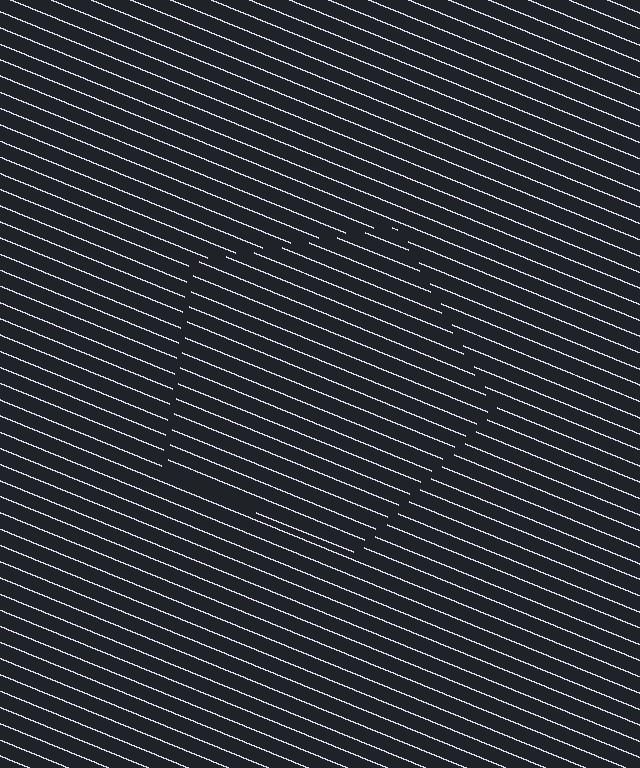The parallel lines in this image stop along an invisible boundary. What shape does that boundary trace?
An illusory pentagon. The interior of the shape contains the same grating, shifted by half a period — the contour is defined by the phase discontinuity where line-ends from the inner and outer gratings abut.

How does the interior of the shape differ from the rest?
The interior of the shape contains the same grating, shifted by half a period — the contour is defined by the phase discontinuity where line-ends from the inner and outer gratings abut.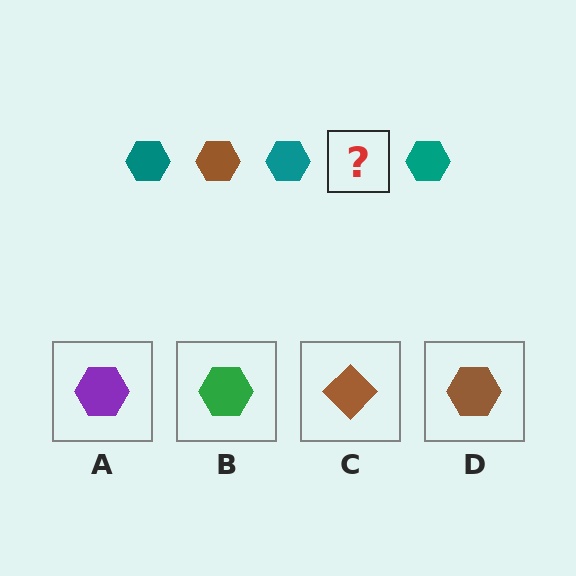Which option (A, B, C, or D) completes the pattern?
D.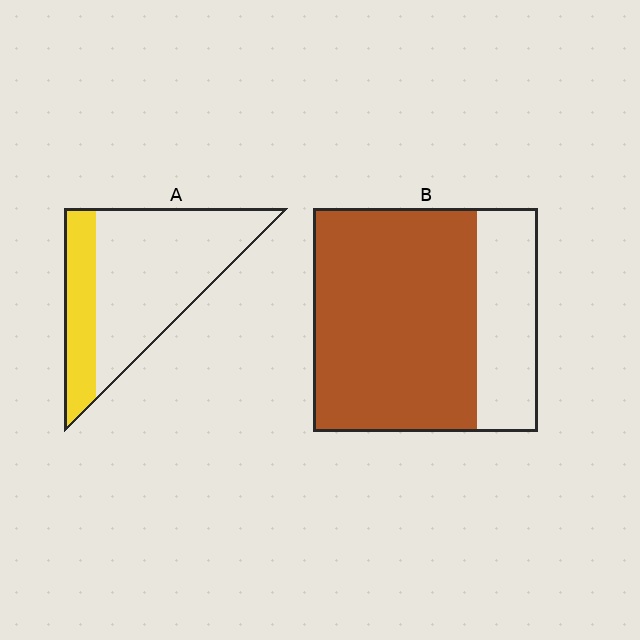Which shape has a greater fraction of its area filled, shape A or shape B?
Shape B.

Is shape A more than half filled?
No.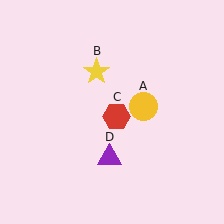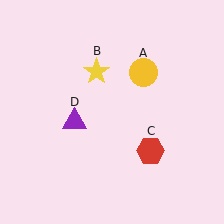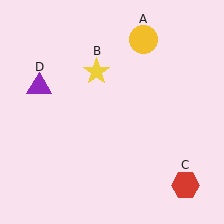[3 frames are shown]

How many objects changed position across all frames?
3 objects changed position: yellow circle (object A), red hexagon (object C), purple triangle (object D).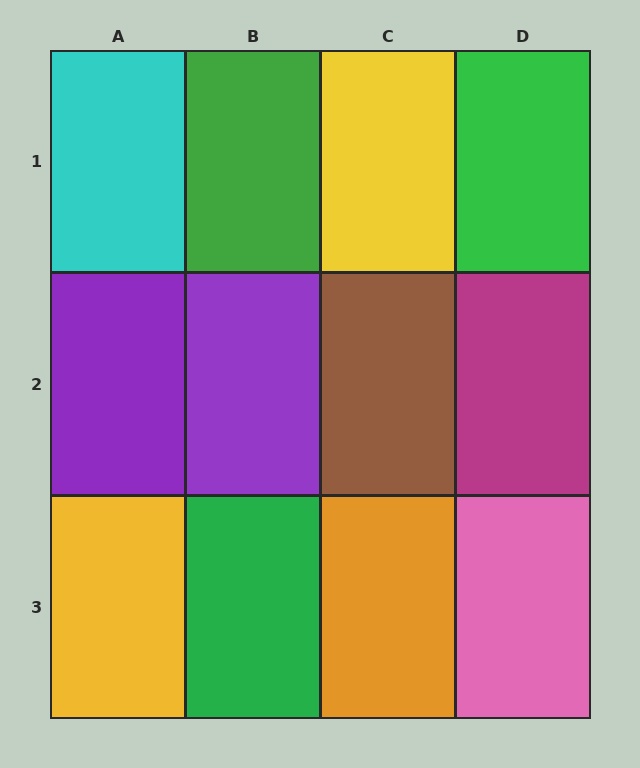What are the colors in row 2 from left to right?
Purple, purple, brown, magenta.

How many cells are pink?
1 cell is pink.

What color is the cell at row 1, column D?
Green.